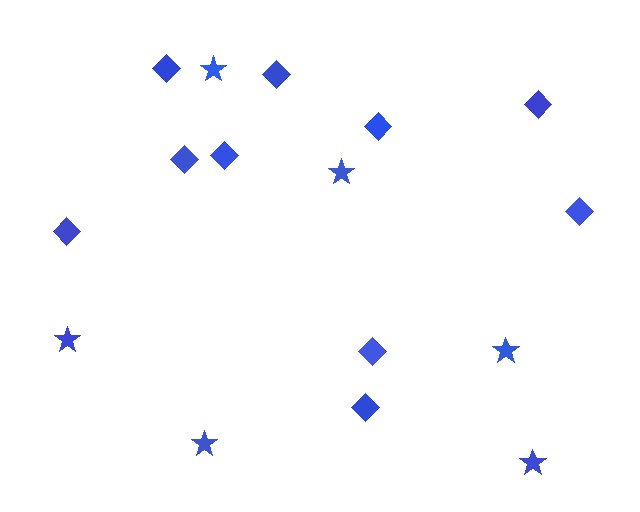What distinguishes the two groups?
There are 2 groups: one group of stars (6) and one group of diamonds (10).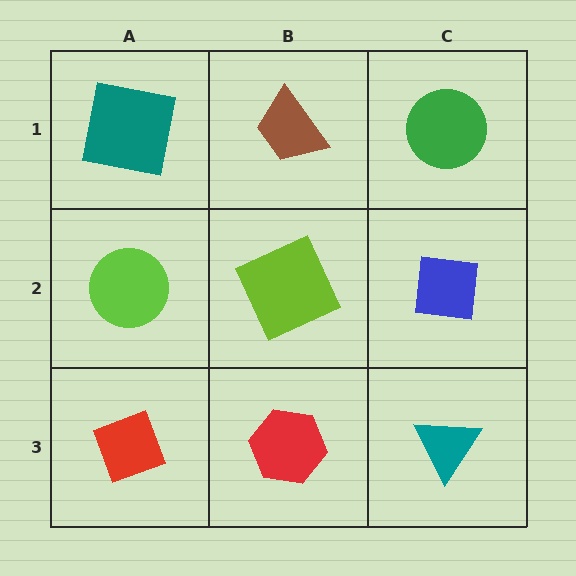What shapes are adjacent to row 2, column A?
A teal square (row 1, column A), a red diamond (row 3, column A), a lime square (row 2, column B).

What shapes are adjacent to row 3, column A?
A lime circle (row 2, column A), a red hexagon (row 3, column B).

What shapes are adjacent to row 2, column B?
A brown trapezoid (row 1, column B), a red hexagon (row 3, column B), a lime circle (row 2, column A), a blue square (row 2, column C).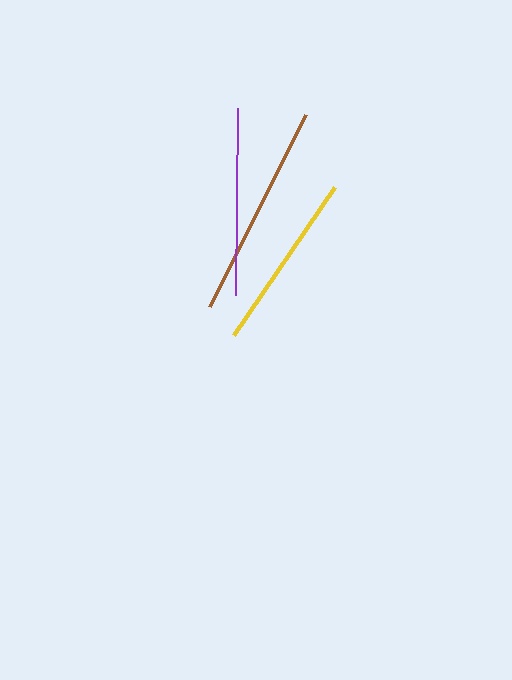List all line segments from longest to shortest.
From longest to shortest: brown, purple, yellow.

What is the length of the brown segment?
The brown segment is approximately 215 pixels long.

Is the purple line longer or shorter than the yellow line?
The purple line is longer than the yellow line.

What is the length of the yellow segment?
The yellow segment is approximately 179 pixels long.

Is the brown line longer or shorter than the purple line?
The brown line is longer than the purple line.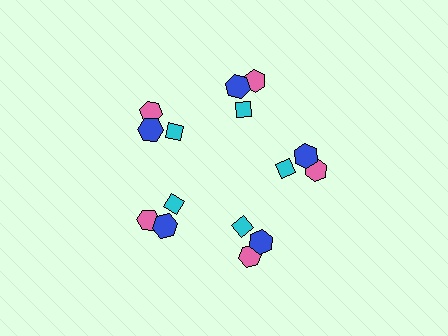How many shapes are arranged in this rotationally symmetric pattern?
There are 15 shapes, arranged in 5 groups of 3.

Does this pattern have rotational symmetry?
Yes, this pattern has 5-fold rotational symmetry. It looks the same after rotating 72 degrees around the center.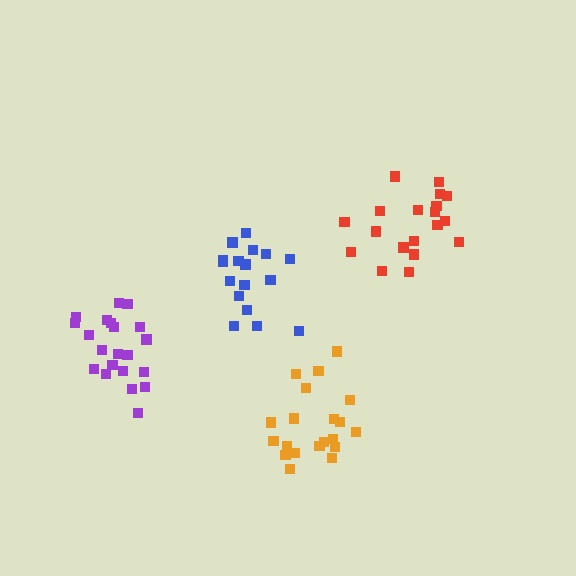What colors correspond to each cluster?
The clusters are colored: purple, orange, blue, red.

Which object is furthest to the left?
The purple cluster is leftmost.